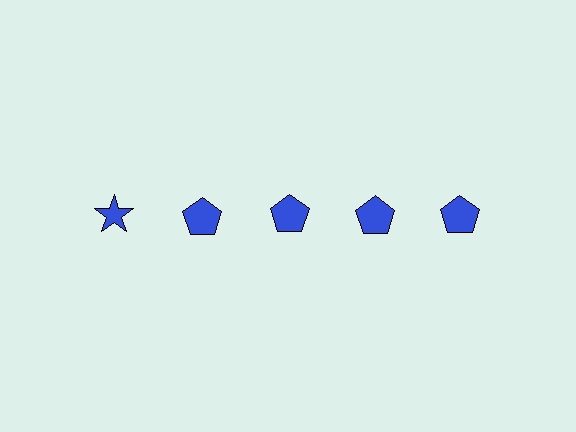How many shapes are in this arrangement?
There are 5 shapes arranged in a grid pattern.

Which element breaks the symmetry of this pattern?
The blue star in the top row, leftmost column breaks the symmetry. All other shapes are blue pentagons.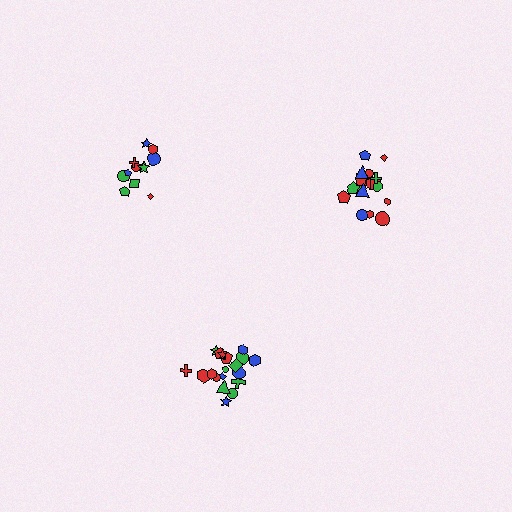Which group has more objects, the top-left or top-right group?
The top-right group.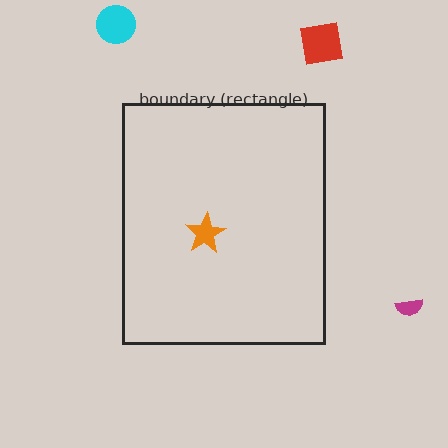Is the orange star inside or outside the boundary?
Inside.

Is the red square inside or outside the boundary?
Outside.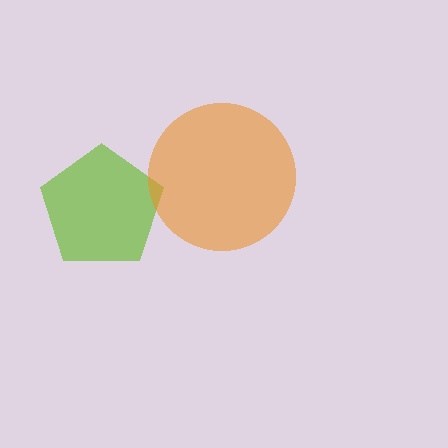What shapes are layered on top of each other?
The layered shapes are: a lime pentagon, an orange circle.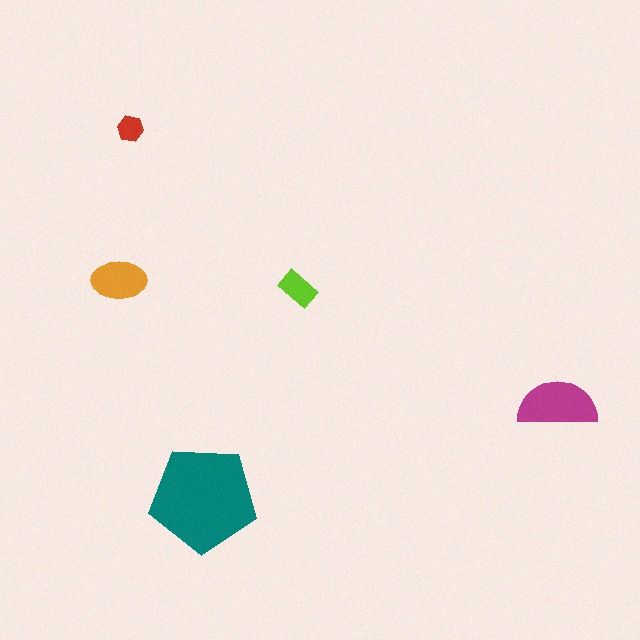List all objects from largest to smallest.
The teal pentagon, the magenta semicircle, the orange ellipse, the lime rectangle, the red hexagon.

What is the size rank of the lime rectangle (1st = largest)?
4th.